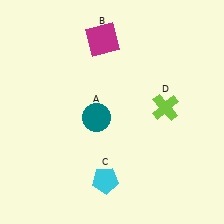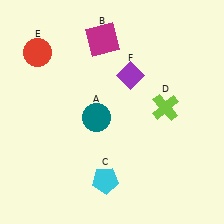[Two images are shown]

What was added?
A red circle (E), a purple diamond (F) were added in Image 2.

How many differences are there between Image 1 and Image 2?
There are 2 differences between the two images.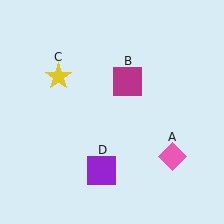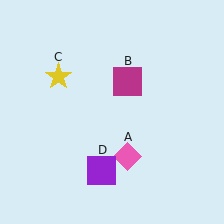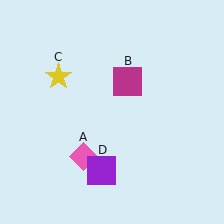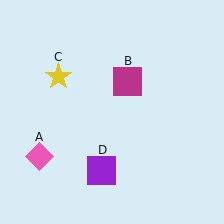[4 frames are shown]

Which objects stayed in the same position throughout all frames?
Magenta square (object B) and yellow star (object C) and purple square (object D) remained stationary.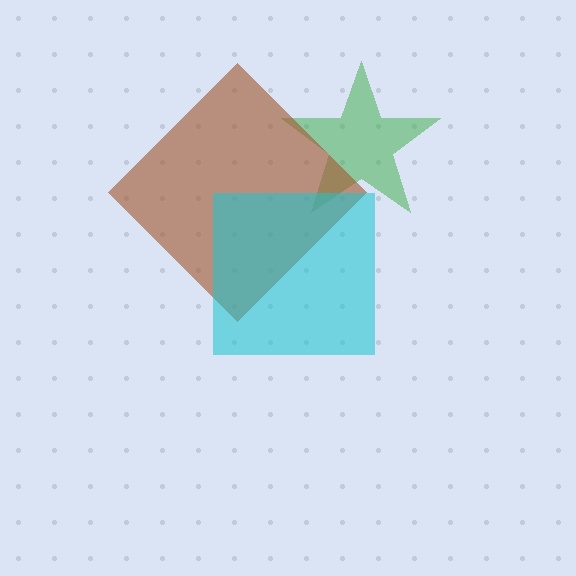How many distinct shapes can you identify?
There are 3 distinct shapes: a green star, a brown diamond, a cyan square.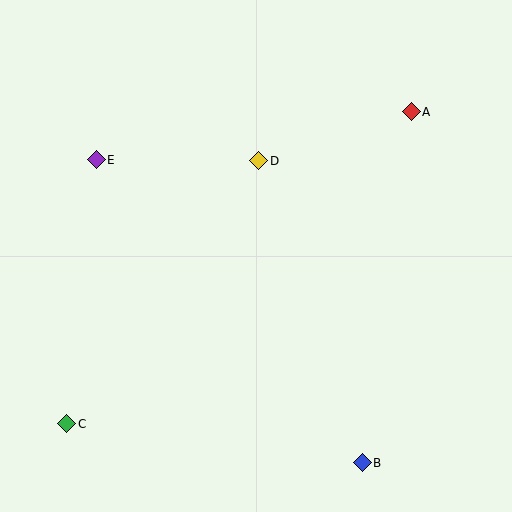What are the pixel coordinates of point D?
Point D is at (259, 161).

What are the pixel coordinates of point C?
Point C is at (67, 424).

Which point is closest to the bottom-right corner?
Point B is closest to the bottom-right corner.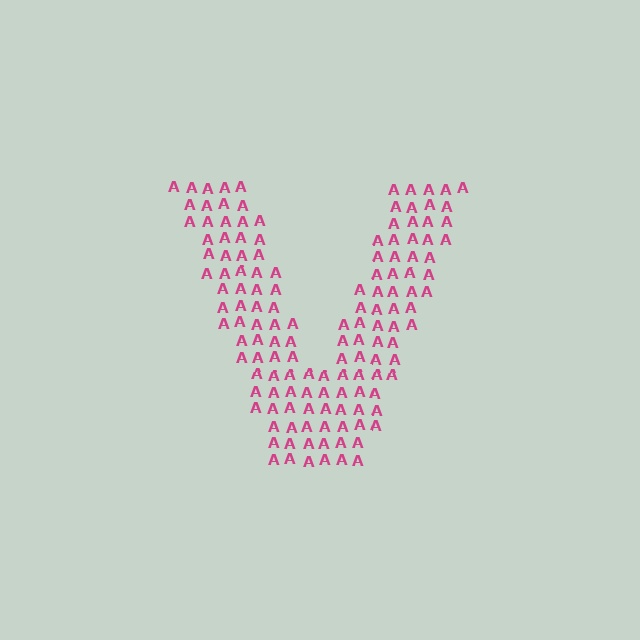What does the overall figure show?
The overall figure shows the letter V.